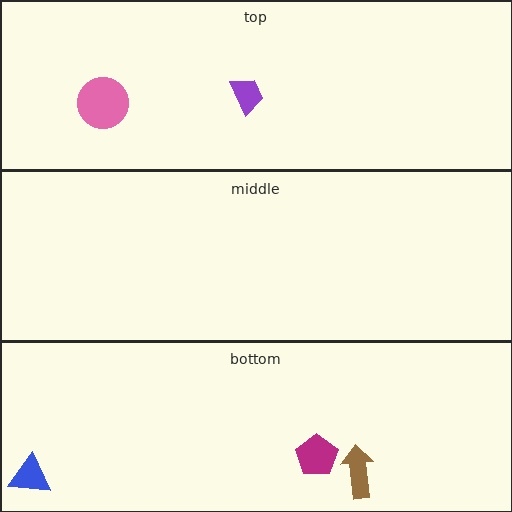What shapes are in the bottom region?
The blue triangle, the magenta pentagon, the brown arrow.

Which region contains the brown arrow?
The bottom region.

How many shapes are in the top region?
2.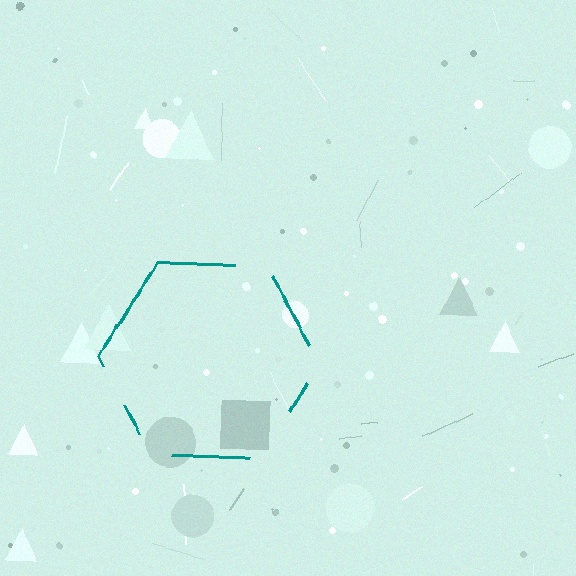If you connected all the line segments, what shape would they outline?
They would outline a hexagon.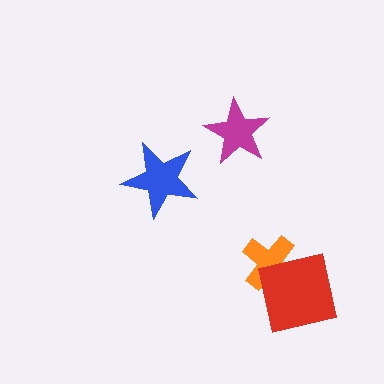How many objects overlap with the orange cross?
1 object overlaps with the orange cross.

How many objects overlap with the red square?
1 object overlaps with the red square.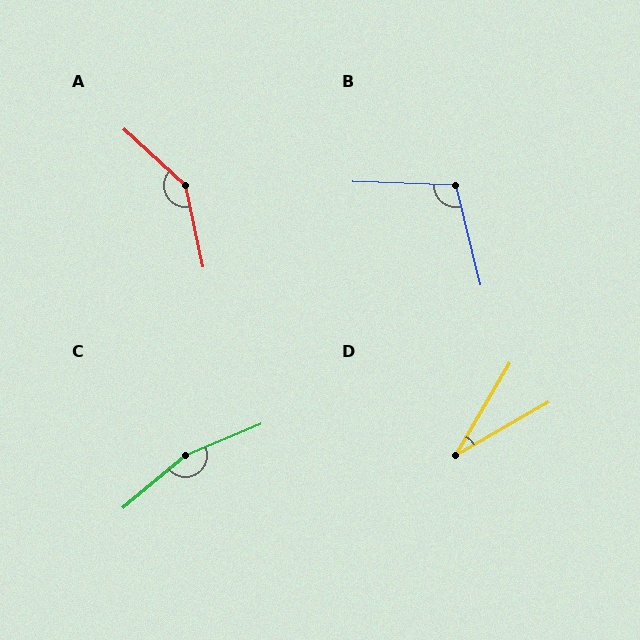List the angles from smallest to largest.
D (30°), B (106°), A (144°), C (163°).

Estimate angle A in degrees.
Approximately 144 degrees.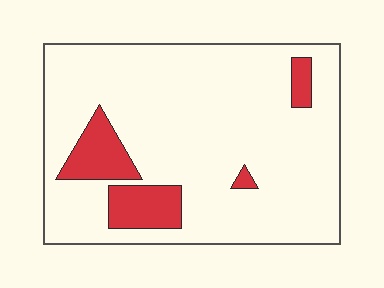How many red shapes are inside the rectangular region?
4.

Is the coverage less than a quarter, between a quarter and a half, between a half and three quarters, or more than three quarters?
Less than a quarter.